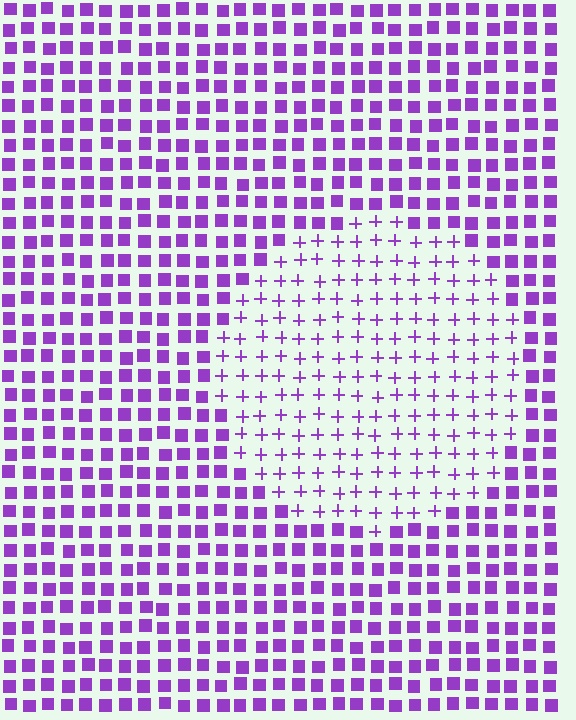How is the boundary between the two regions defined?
The boundary is defined by a change in element shape: plus signs inside vs. squares outside. All elements share the same color and spacing.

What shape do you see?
I see a circle.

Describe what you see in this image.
The image is filled with small purple elements arranged in a uniform grid. A circle-shaped region contains plus signs, while the surrounding area contains squares. The boundary is defined purely by the change in element shape.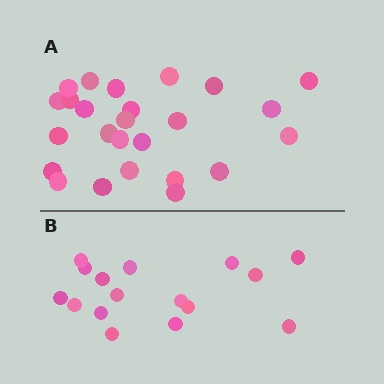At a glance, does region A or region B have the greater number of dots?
Region A (the top region) has more dots.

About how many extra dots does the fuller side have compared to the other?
Region A has roughly 8 or so more dots than region B.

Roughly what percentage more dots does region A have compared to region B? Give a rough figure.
About 55% more.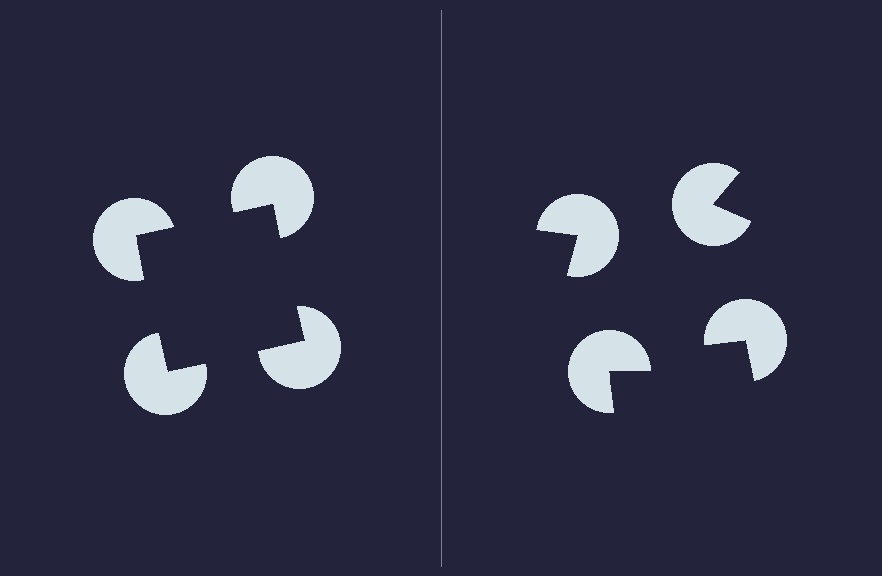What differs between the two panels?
The pac-man discs are positioned identically on both sides; only the wedge orientations differ. On the left they align to a square; on the right they are misaligned.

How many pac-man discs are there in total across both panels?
8 — 4 on each side.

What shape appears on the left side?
An illusory square.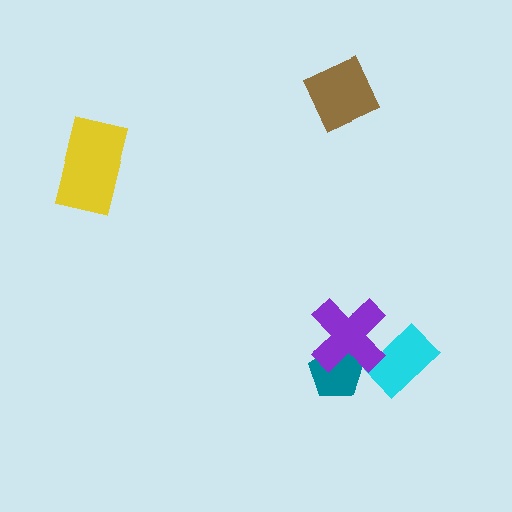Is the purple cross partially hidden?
No, no other shape covers it.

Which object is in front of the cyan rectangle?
The purple cross is in front of the cyan rectangle.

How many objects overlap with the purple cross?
2 objects overlap with the purple cross.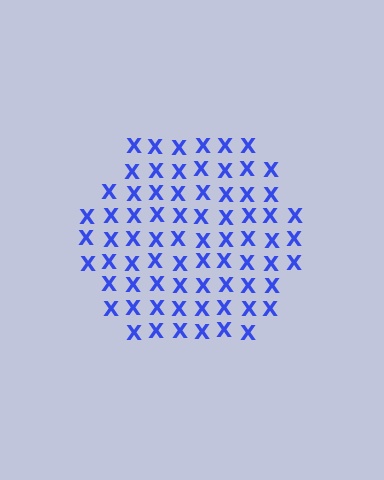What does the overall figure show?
The overall figure shows a hexagon.